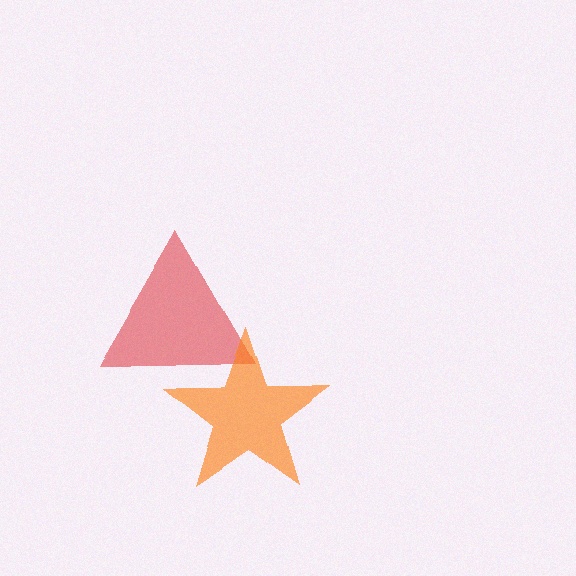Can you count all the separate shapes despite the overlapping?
Yes, there are 2 separate shapes.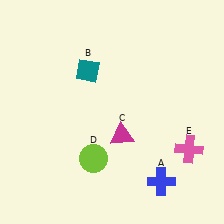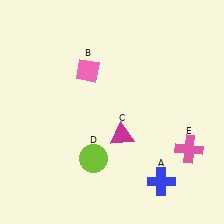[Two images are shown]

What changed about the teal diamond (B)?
In Image 1, B is teal. In Image 2, it changed to pink.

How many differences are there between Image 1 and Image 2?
There is 1 difference between the two images.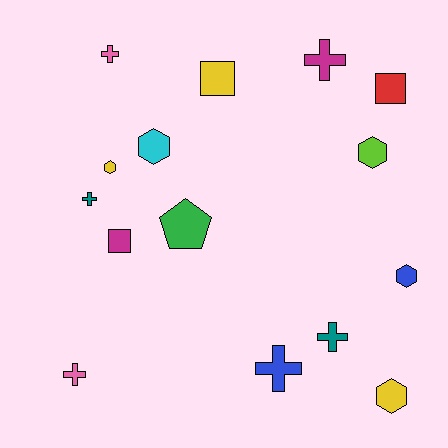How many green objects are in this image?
There is 1 green object.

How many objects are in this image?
There are 15 objects.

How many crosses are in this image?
There are 6 crosses.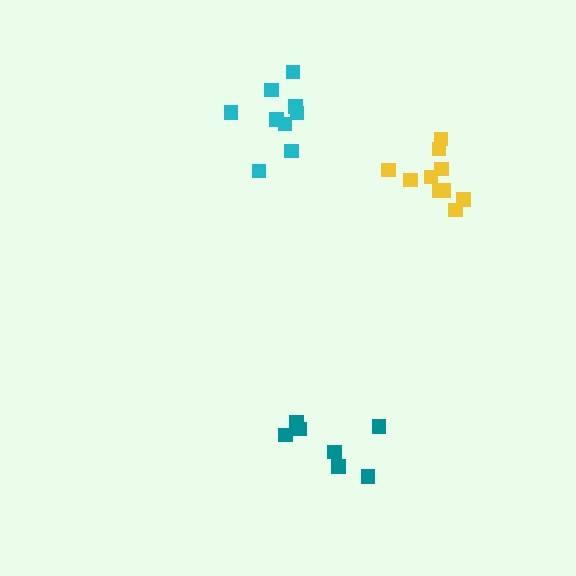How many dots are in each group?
Group 1: 7 dots, Group 2: 9 dots, Group 3: 10 dots (26 total).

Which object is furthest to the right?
The yellow cluster is rightmost.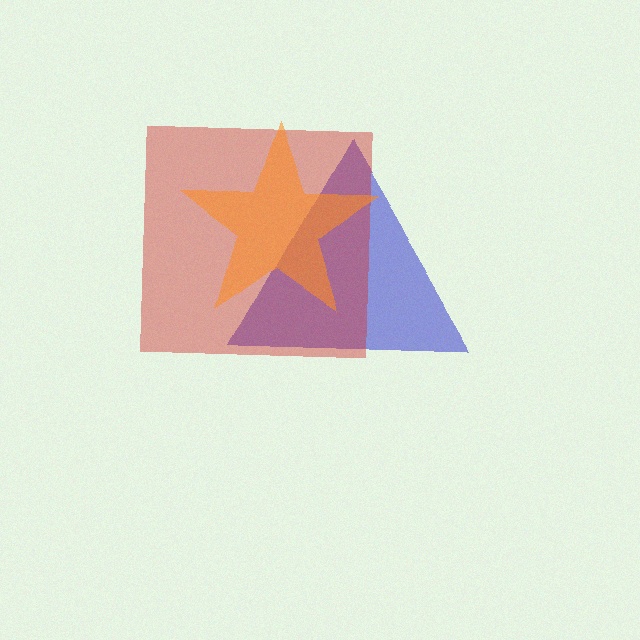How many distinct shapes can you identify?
There are 3 distinct shapes: a blue triangle, a red square, an orange star.